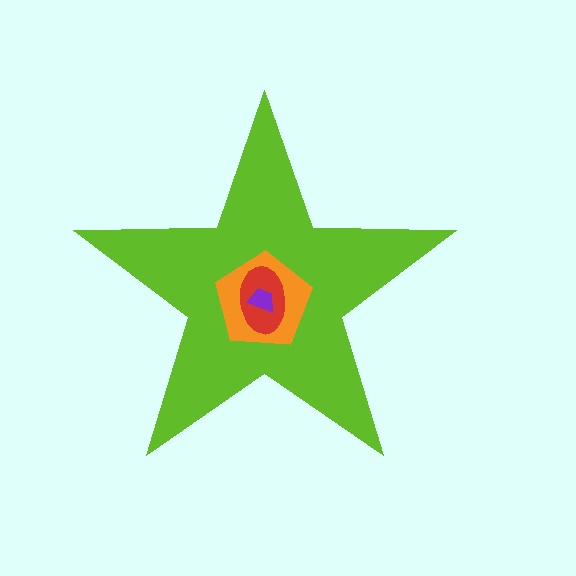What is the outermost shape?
The lime star.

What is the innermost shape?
The purple trapezoid.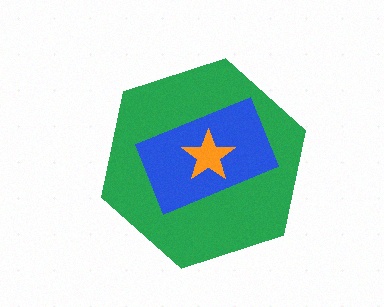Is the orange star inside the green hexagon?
Yes.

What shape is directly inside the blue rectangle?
The orange star.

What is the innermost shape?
The orange star.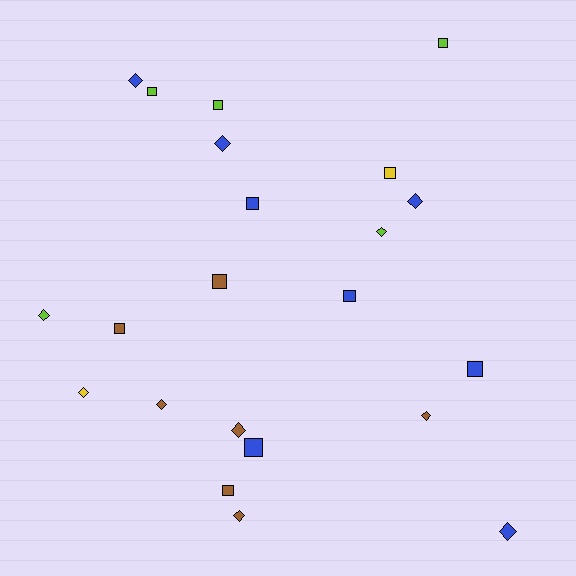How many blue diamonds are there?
There are 4 blue diamonds.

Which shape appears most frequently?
Square, with 11 objects.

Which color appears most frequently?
Blue, with 8 objects.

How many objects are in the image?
There are 22 objects.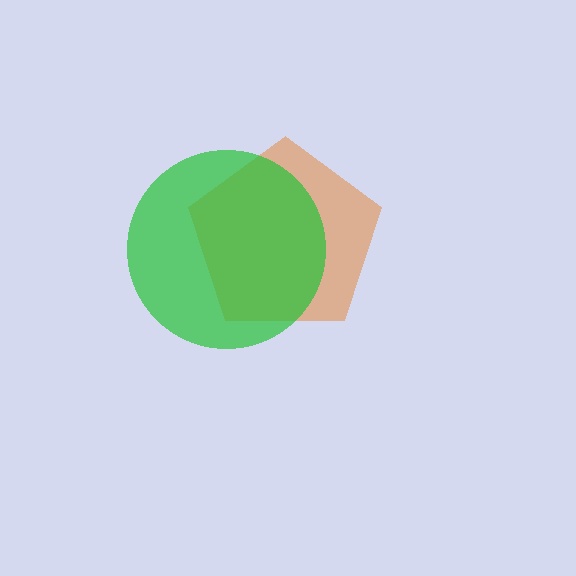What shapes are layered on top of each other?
The layered shapes are: an orange pentagon, a green circle.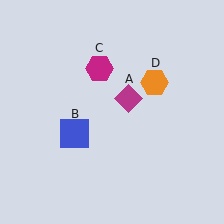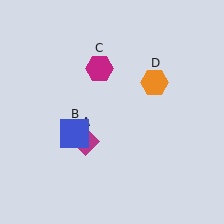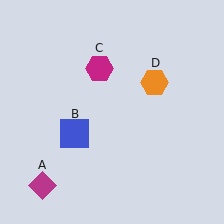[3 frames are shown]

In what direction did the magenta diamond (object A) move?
The magenta diamond (object A) moved down and to the left.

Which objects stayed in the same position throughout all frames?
Blue square (object B) and magenta hexagon (object C) and orange hexagon (object D) remained stationary.